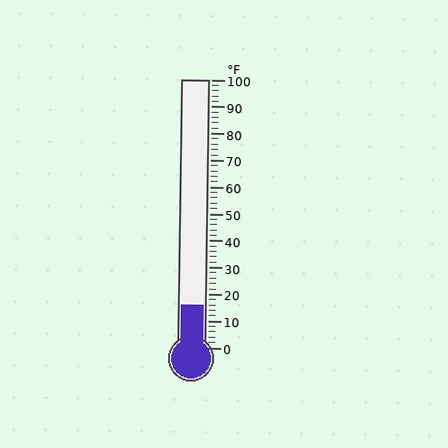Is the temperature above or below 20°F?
The temperature is below 20°F.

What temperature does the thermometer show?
The thermometer shows approximately 16°F.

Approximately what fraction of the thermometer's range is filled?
The thermometer is filled to approximately 15% of its range.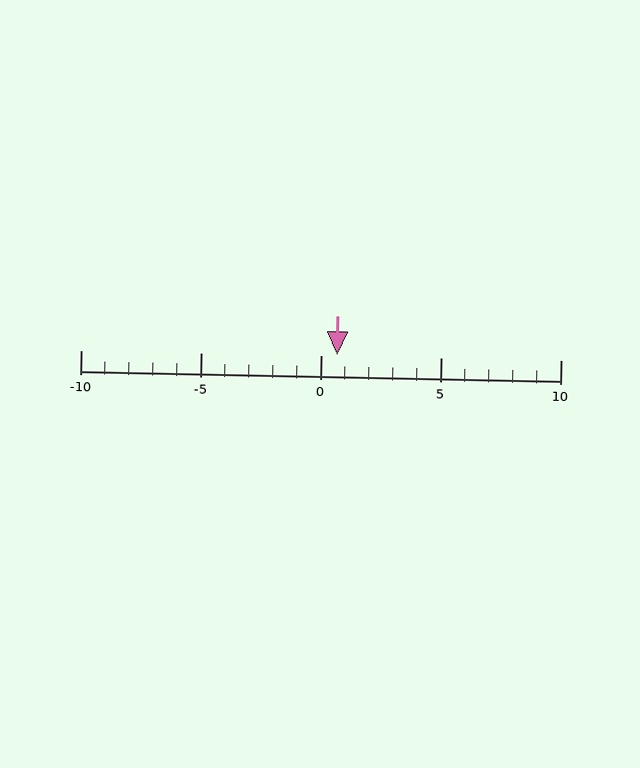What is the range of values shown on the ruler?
The ruler shows values from -10 to 10.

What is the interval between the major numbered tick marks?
The major tick marks are spaced 5 units apart.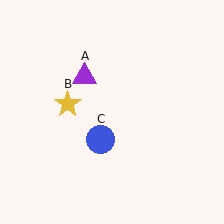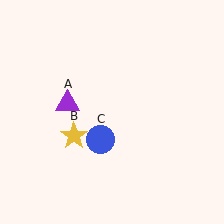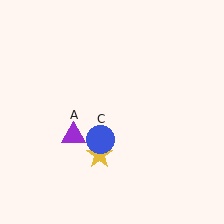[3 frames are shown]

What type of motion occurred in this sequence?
The purple triangle (object A), yellow star (object B) rotated counterclockwise around the center of the scene.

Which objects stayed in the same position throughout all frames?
Blue circle (object C) remained stationary.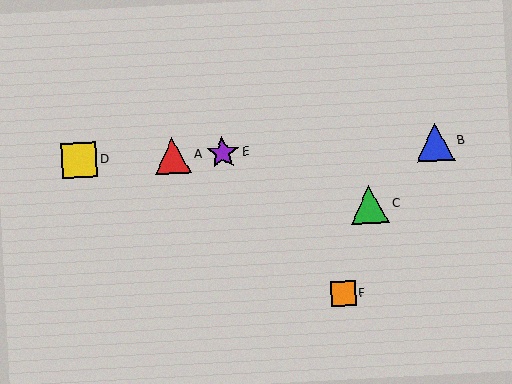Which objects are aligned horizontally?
Objects A, B, D, E are aligned horizontally.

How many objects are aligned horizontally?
4 objects (A, B, D, E) are aligned horizontally.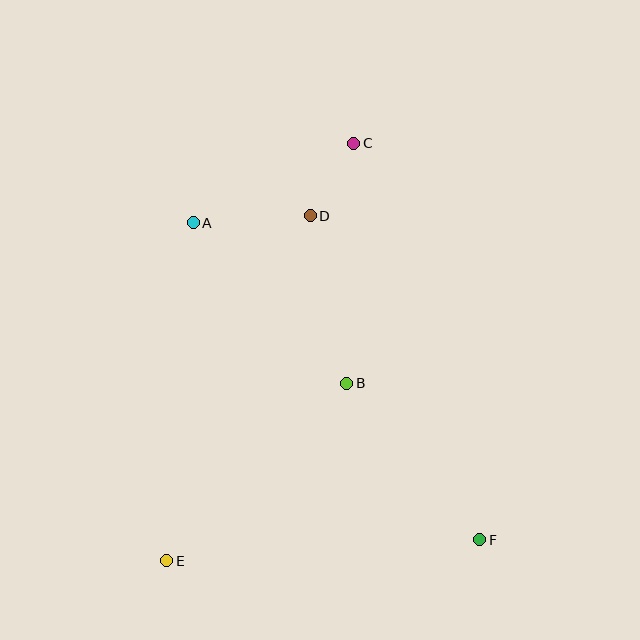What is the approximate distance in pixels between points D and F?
The distance between D and F is approximately 366 pixels.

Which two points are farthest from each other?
Points C and E are farthest from each other.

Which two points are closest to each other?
Points C and D are closest to each other.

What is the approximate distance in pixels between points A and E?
The distance between A and E is approximately 339 pixels.